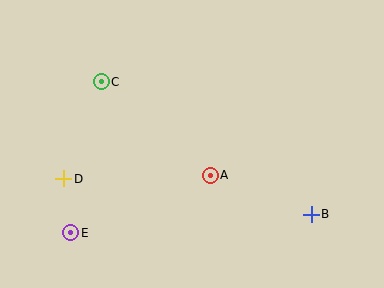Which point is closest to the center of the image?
Point A at (210, 175) is closest to the center.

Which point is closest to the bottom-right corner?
Point B is closest to the bottom-right corner.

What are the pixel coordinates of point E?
Point E is at (71, 233).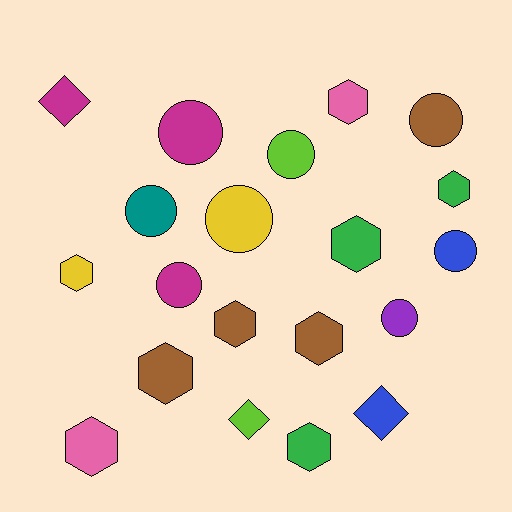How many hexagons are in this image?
There are 9 hexagons.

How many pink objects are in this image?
There are 2 pink objects.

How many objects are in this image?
There are 20 objects.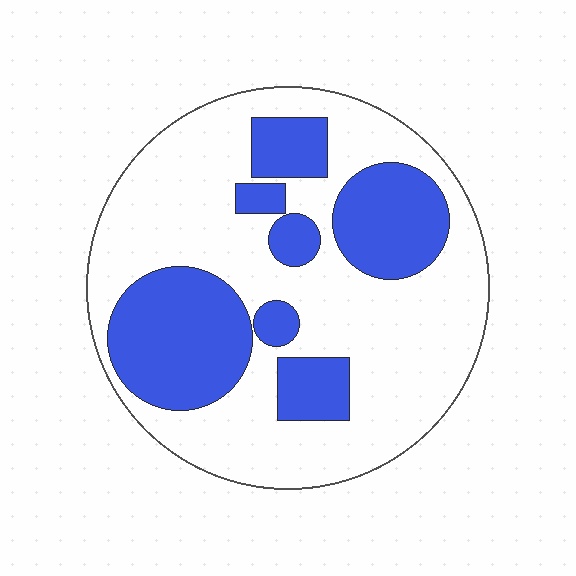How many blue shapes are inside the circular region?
7.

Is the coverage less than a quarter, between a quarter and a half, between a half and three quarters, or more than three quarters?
Between a quarter and a half.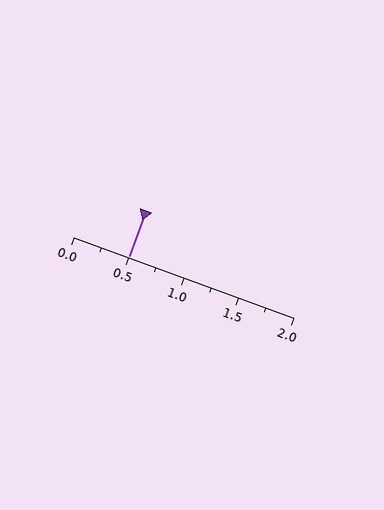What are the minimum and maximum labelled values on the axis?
The axis runs from 0.0 to 2.0.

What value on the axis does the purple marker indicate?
The marker indicates approximately 0.5.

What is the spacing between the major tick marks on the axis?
The major ticks are spaced 0.5 apart.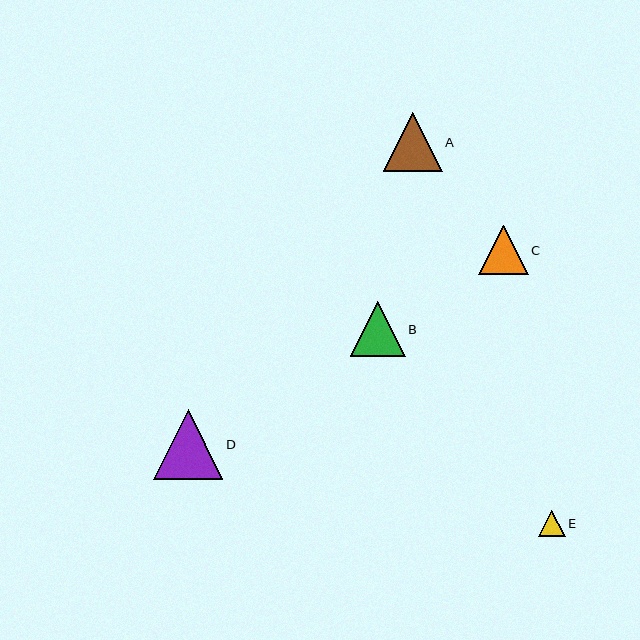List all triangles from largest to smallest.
From largest to smallest: D, A, B, C, E.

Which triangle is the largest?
Triangle D is the largest with a size of approximately 69 pixels.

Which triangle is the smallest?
Triangle E is the smallest with a size of approximately 27 pixels.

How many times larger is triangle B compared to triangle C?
Triangle B is approximately 1.1 times the size of triangle C.